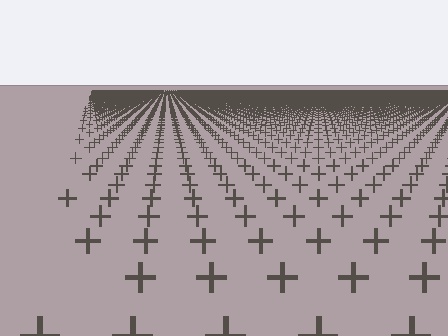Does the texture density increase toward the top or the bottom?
Density increases toward the top.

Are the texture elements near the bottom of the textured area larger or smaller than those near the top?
Larger. Near the bottom, elements are closer to the viewer and appear at a bigger on-screen size.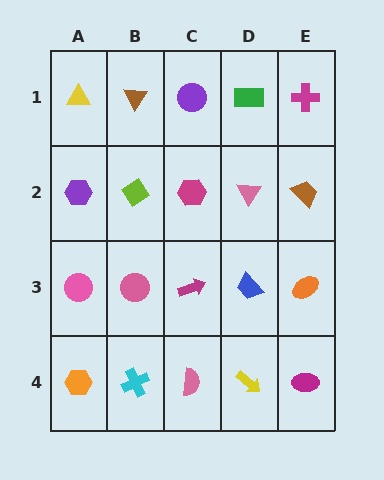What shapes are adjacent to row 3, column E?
A brown trapezoid (row 2, column E), a magenta ellipse (row 4, column E), a blue trapezoid (row 3, column D).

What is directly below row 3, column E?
A magenta ellipse.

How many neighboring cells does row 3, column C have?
4.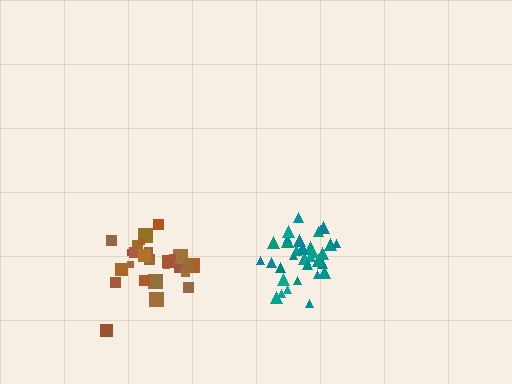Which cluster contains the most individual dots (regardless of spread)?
Teal (35).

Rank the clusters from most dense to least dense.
teal, brown.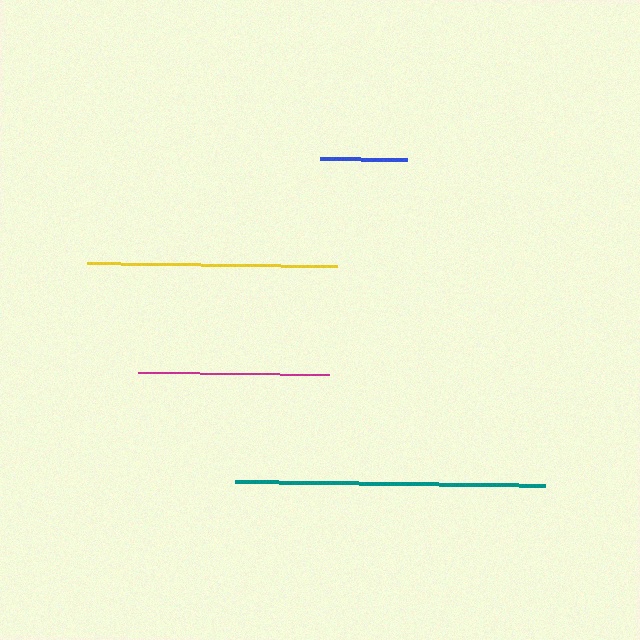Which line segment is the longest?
The teal line is the longest at approximately 310 pixels.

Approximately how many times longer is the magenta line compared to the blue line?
The magenta line is approximately 2.2 times the length of the blue line.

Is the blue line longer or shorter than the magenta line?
The magenta line is longer than the blue line.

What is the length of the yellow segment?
The yellow segment is approximately 249 pixels long.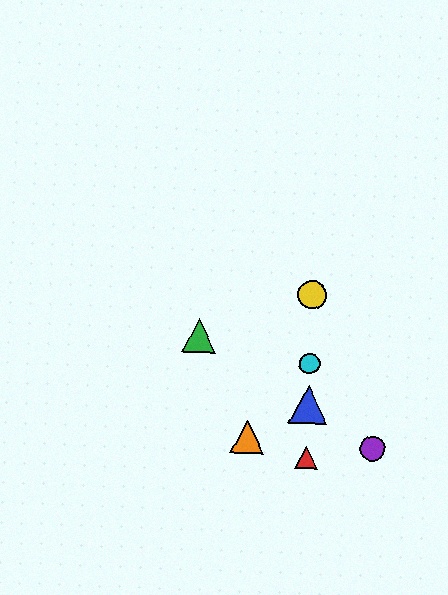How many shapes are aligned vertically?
4 shapes (the red triangle, the blue triangle, the yellow circle, the cyan circle) are aligned vertically.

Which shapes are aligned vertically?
The red triangle, the blue triangle, the yellow circle, the cyan circle are aligned vertically.